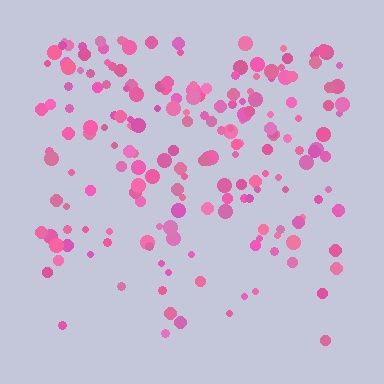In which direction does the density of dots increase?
From bottom to top, with the top side densest.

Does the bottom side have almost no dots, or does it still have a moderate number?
Still a moderate number, just noticeably fewer than the top.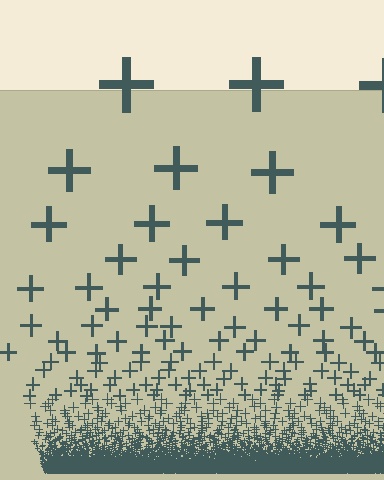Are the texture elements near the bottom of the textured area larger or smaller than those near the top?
Smaller. The gradient is inverted — elements near the bottom are smaller and denser.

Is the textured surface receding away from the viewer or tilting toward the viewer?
The surface appears to tilt toward the viewer. Texture elements get larger and sparser toward the top.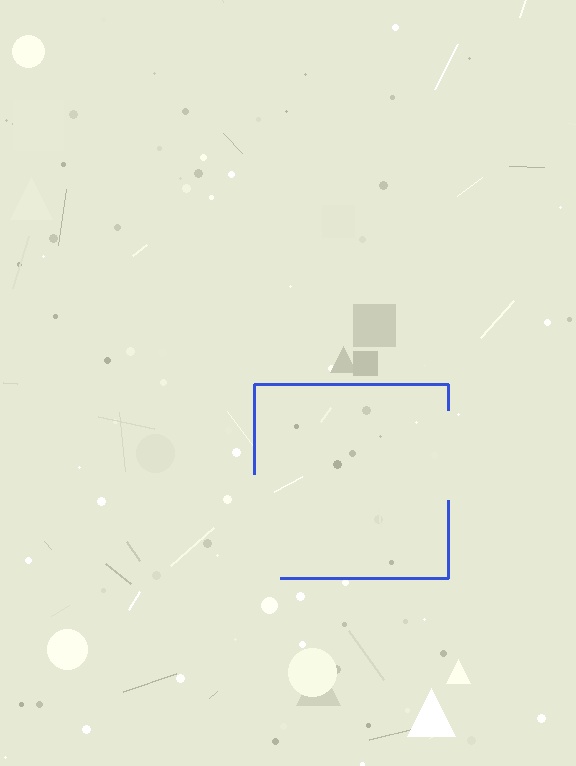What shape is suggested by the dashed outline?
The dashed outline suggests a square.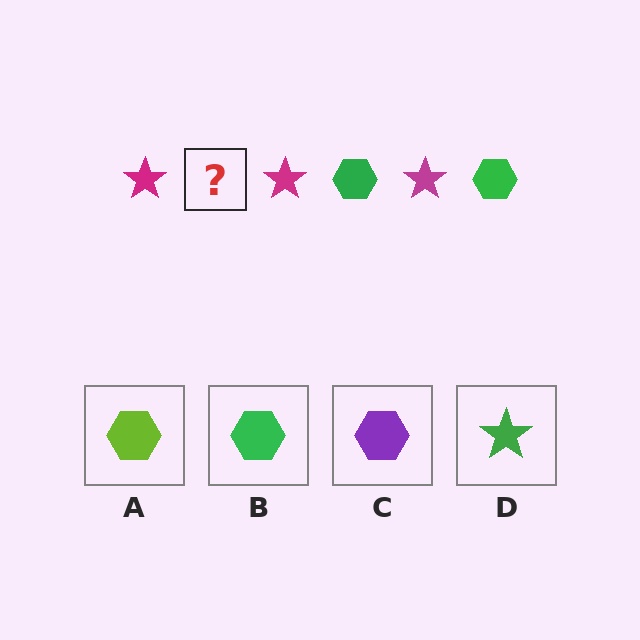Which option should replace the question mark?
Option B.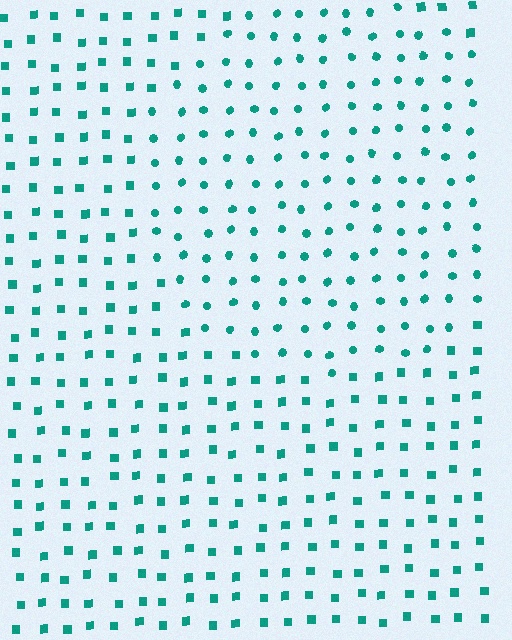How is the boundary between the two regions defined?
The boundary is defined by a change in element shape: circles inside vs. squares outside. All elements share the same color and spacing.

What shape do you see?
I see a circle.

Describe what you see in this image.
The image is filled with small teal elements arranged in a uniform grid. A circle-shaped region contains circles, while the surrounding area contains squares. The boundary is defined purely by the change in element shape.